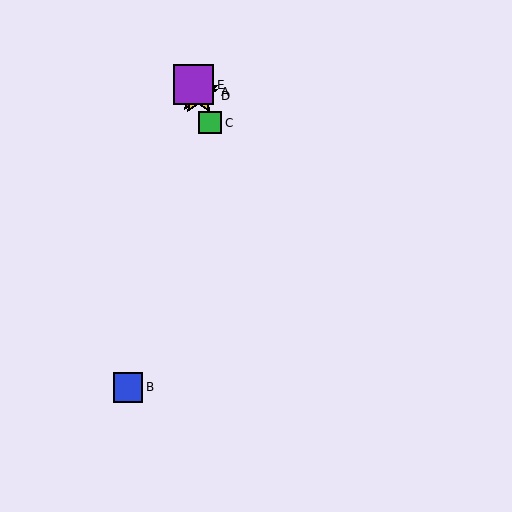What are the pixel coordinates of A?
Object A is at (197, 92).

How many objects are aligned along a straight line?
4 objects (A, C, D, E) are aligned along a straight line.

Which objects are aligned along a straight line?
Objects A, C, D, E are aligned along a straight line.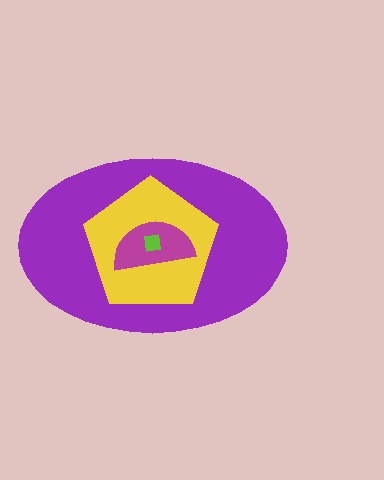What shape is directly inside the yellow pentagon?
The magenta semicircle.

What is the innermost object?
The lime square.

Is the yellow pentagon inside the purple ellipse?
Yes.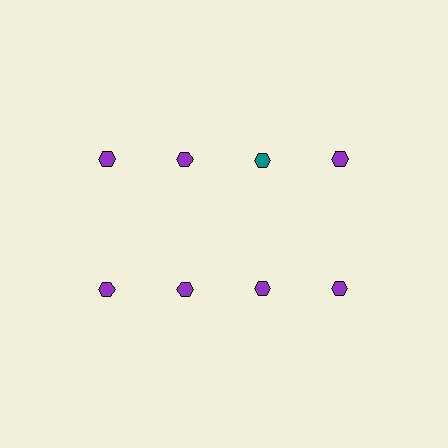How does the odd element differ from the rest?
It has a different color: teal instead of purple.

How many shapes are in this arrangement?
There are 8 shapes arranged in a grid pattern.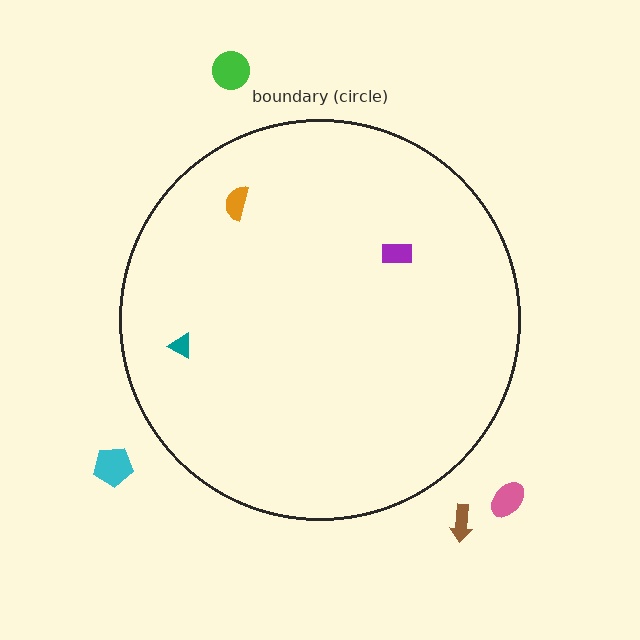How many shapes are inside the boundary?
3 inside, 4 outside.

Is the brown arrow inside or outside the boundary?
Outside.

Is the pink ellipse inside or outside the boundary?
Outside.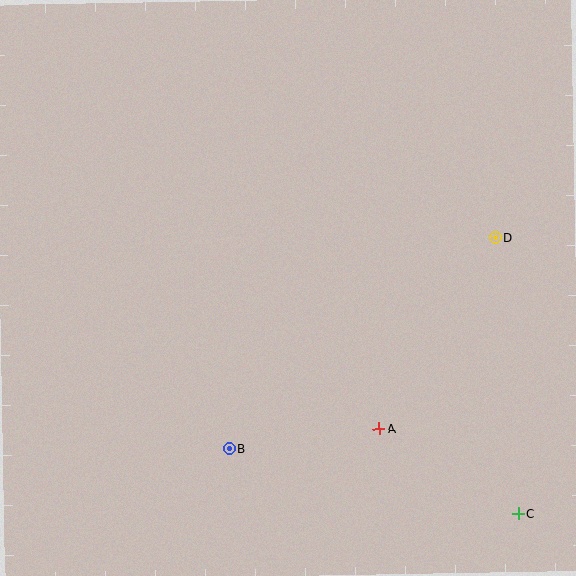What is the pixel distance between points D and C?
The distance between D and C is 277 pixels.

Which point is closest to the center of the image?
Point A at (379, 429) is closest to the center.